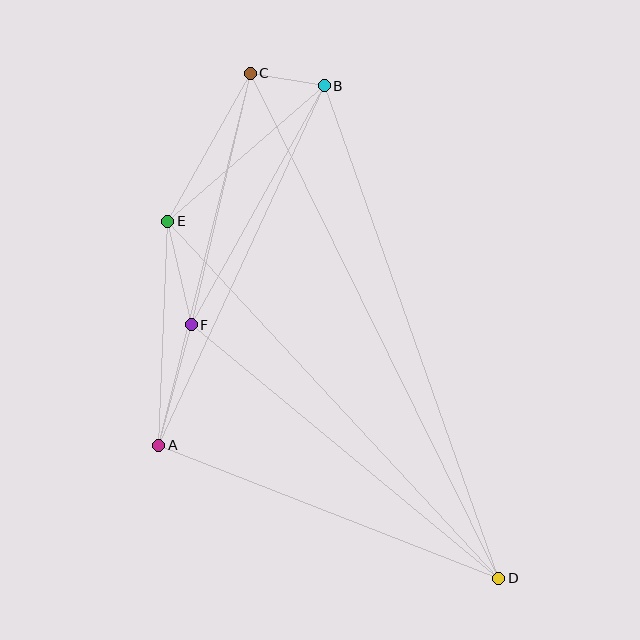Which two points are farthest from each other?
Points C and D are farthest from each other.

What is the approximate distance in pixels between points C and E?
The distance between C and E is approximately 169 pixels.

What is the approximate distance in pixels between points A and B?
The distance between A and B is approximately 396 pixels.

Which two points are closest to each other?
Points B and C are closest to each other.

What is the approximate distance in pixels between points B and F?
The distance between B and F is approximately 274 pixels.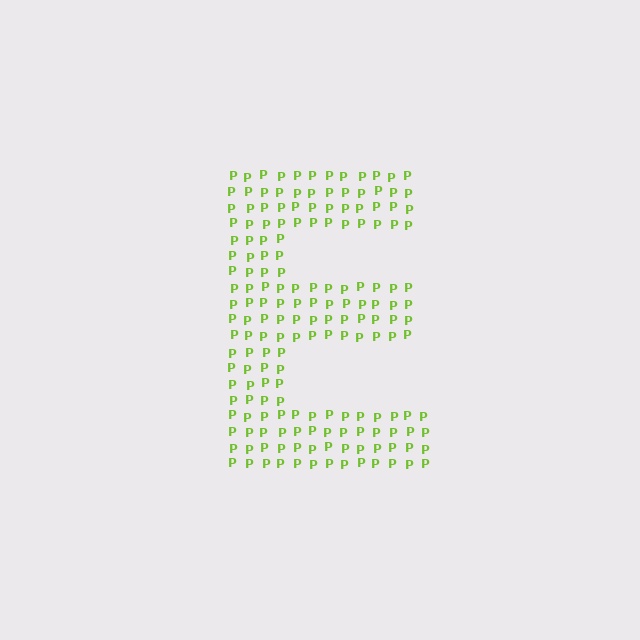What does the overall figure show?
The overall figure shows the letter E.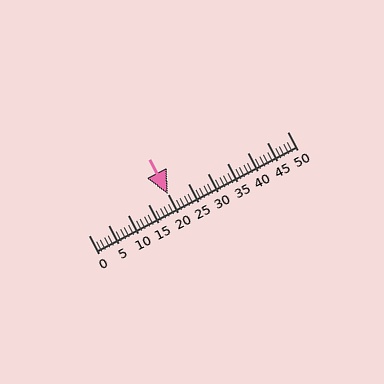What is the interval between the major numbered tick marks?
The major tick marks are spaced 5 units apart.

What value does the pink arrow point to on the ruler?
The pink arrow points to approximately 20.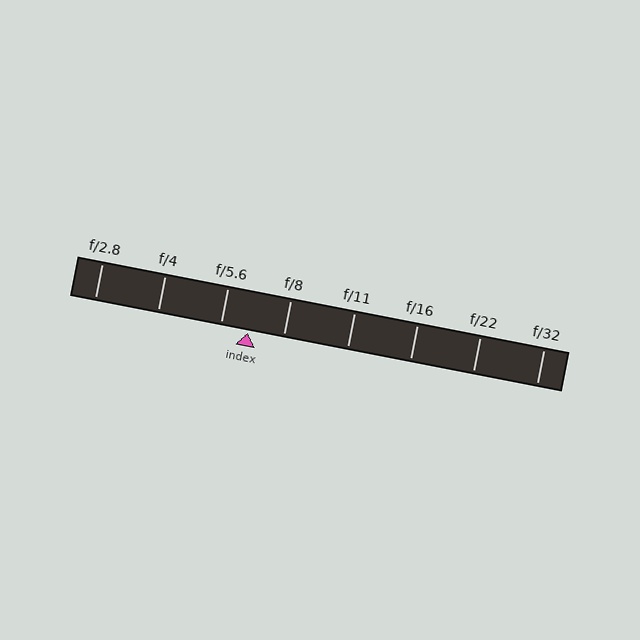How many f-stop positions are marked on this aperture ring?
There are 8 f-stop positions marked.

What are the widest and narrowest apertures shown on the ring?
The widest aperture shown is f/2.8 and the narrowest is f/32.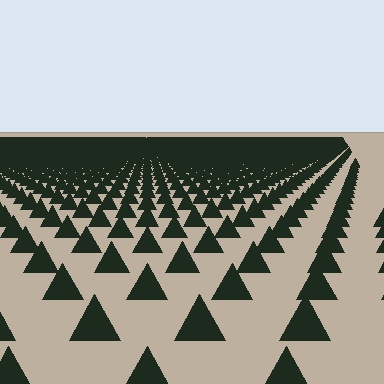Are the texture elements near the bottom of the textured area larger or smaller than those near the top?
Larger. Near the bottom, elements are closer to the viewer and appear at a bigger on-screen size.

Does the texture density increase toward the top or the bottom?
Density increases toward the top.